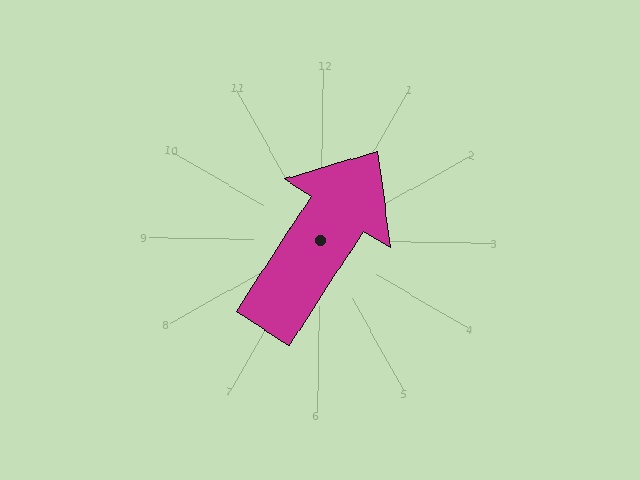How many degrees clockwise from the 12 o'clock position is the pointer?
Approximately 32 degrees.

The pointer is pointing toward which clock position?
Roughly 1 o'clock.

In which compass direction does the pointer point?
Northeast.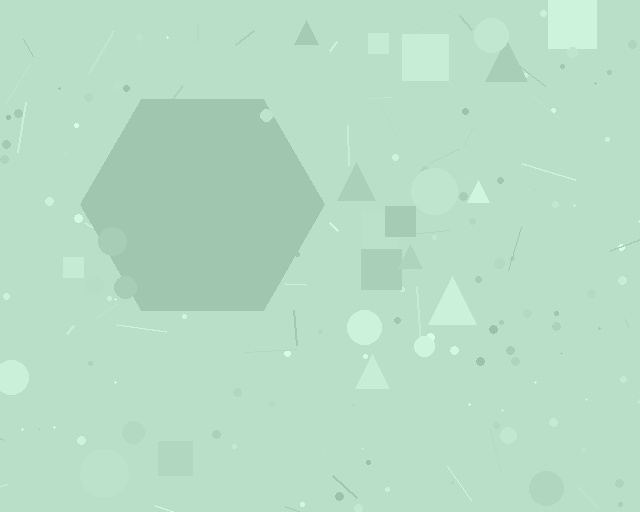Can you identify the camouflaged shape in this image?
The camouflaged shape is a hexagon.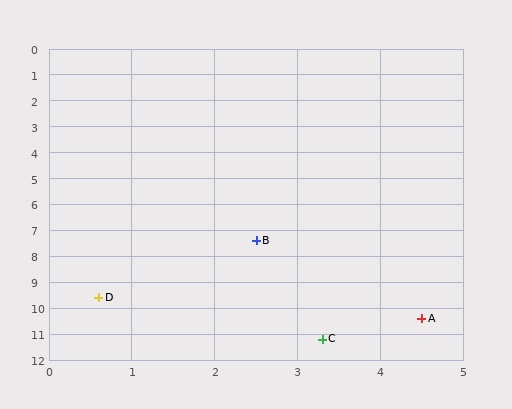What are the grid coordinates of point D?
Point D is at approximately (0.6, 9.6).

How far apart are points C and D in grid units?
Points C and D are about 3.1 grid units apart.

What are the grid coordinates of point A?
Point A is at approximately (4.5, 10.4).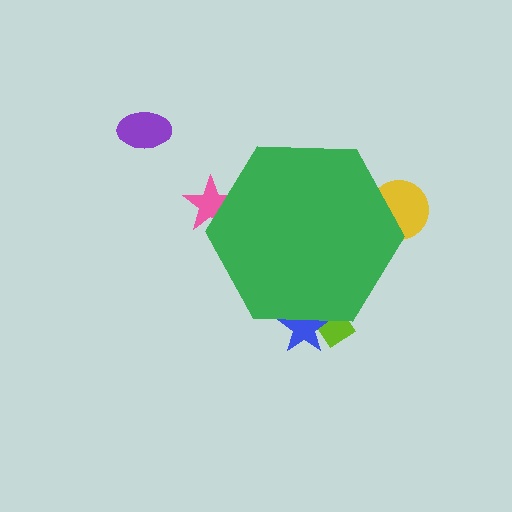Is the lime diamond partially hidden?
Yes, the lime diamond is partially hidden behind the green hexagon.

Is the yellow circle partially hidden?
Yes, the yellow circle is partially hidden behind the green hexagon.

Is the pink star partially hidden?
Yes, the pink star is partially hidden behind the green hexagon.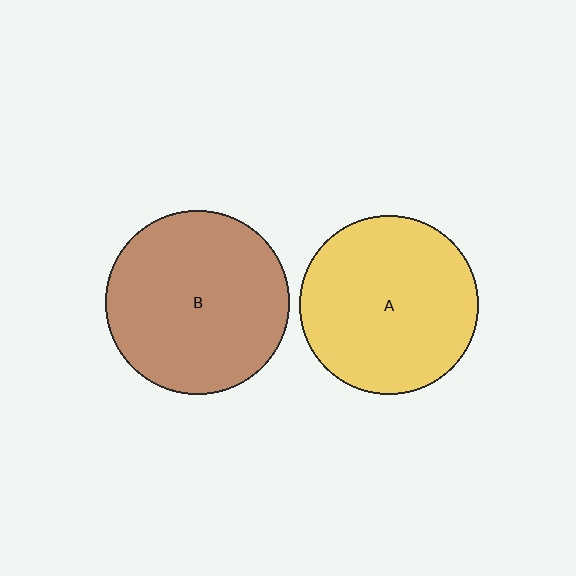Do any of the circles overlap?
No, none of the circles overlap.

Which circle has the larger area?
Circle B (brown).